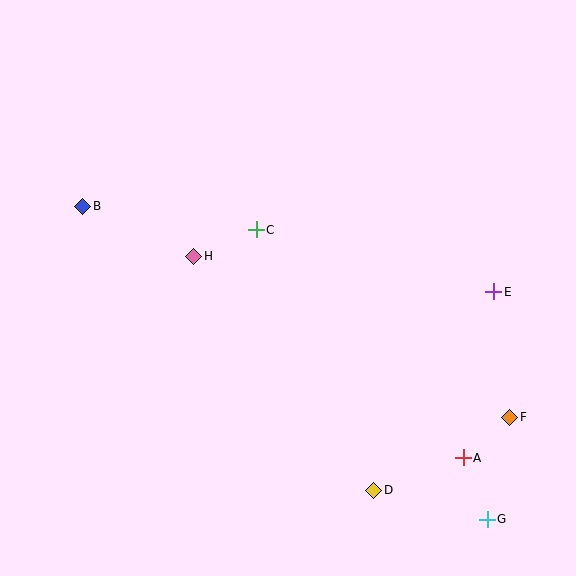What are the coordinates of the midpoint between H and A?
The midpoint between H and A is at (329, 357).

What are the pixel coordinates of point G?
Point G is at (487, 519).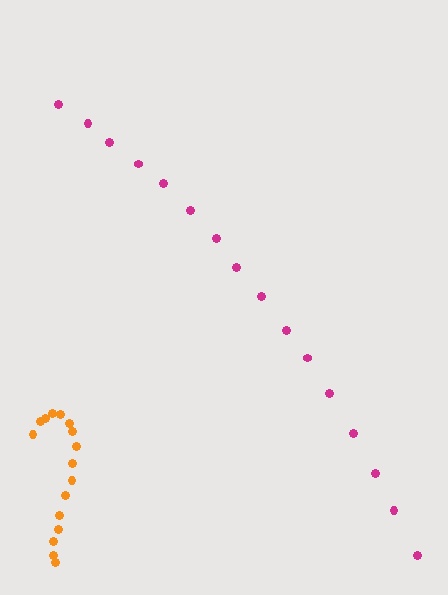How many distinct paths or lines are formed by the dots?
There are 2 distinct paths.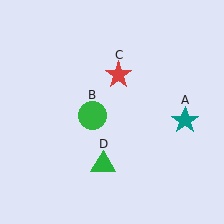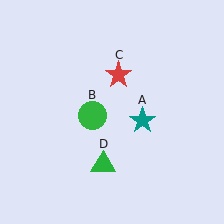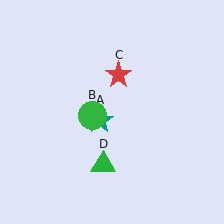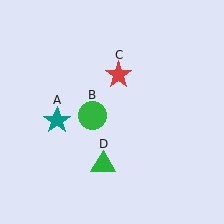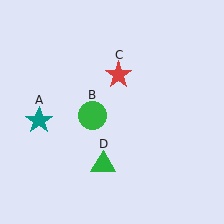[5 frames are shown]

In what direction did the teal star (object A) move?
The teal star (object A) moved left.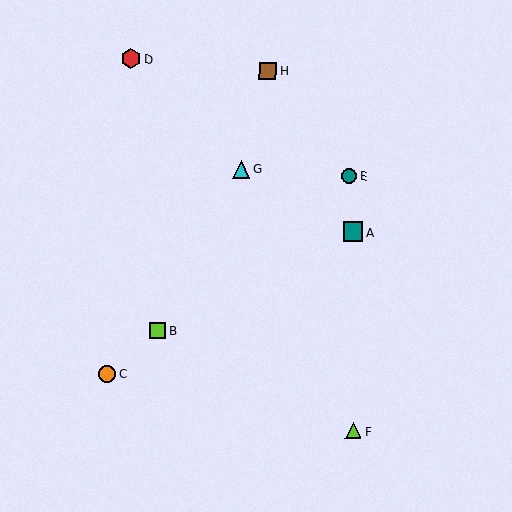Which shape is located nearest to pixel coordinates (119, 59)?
The red hexagon (labeled D) at (130, 59) is nearest to that location.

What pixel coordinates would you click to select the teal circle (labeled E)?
Click at (349, 176) to select the teal circle E.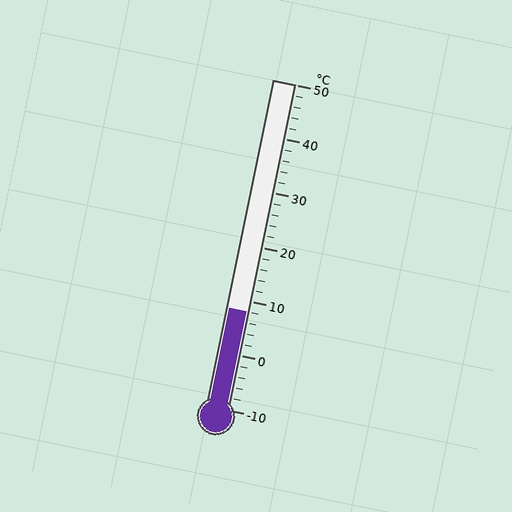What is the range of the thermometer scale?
The thermometer scale ranges from -10°C to 50°C.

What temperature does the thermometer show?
The thermometer shows approximately 8°C.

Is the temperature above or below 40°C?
The temperature is below 40°C.